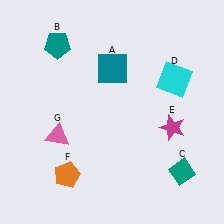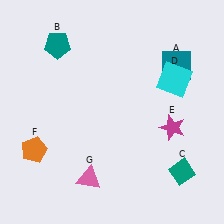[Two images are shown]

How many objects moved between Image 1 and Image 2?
3 objects moved between the two images.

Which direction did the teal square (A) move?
The teal square (A) moved right.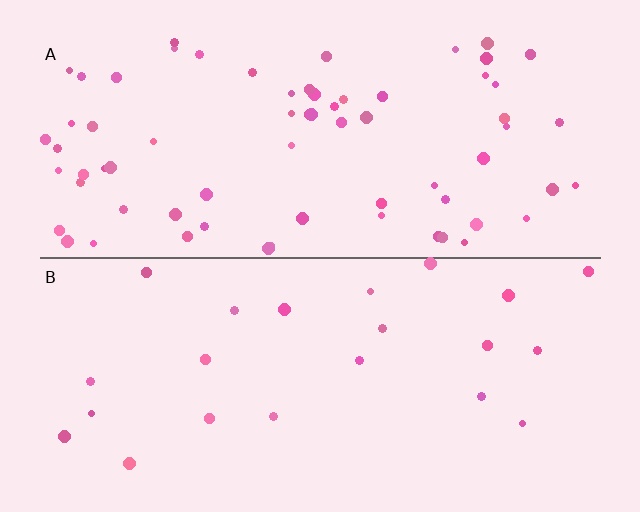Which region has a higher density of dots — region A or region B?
A (the top).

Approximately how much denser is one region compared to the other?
Approximately 3.1× — region A over region B.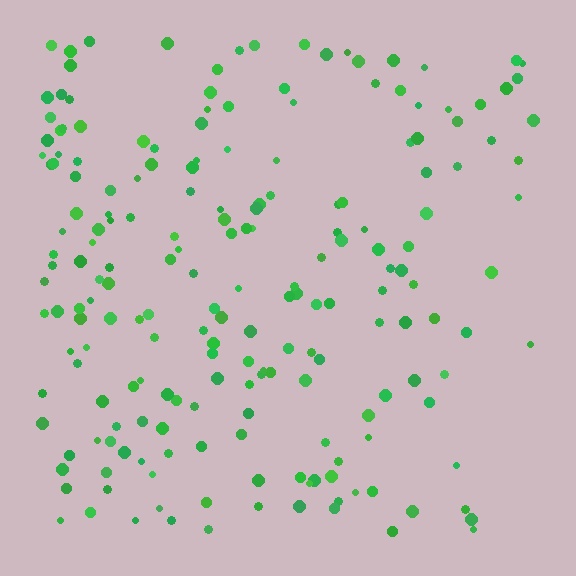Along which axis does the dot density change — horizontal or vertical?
Horizontal.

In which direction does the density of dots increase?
From right to left, with the left side densest.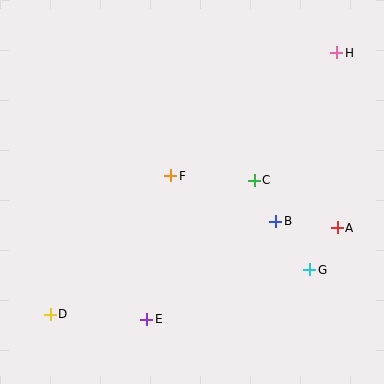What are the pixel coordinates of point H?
Point H is at (337, 53).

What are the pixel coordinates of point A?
Point A is at (337, 228).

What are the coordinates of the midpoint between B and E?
The midpoint between B and E is at (211, 270).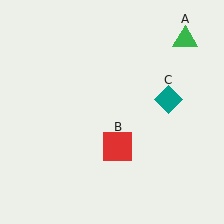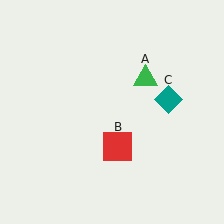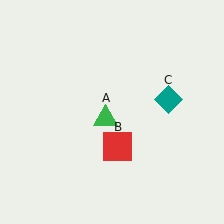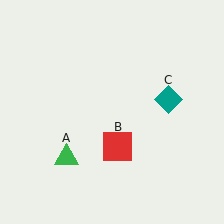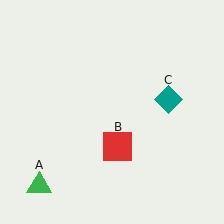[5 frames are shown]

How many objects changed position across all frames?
1 object changed position: green triangle (object A).